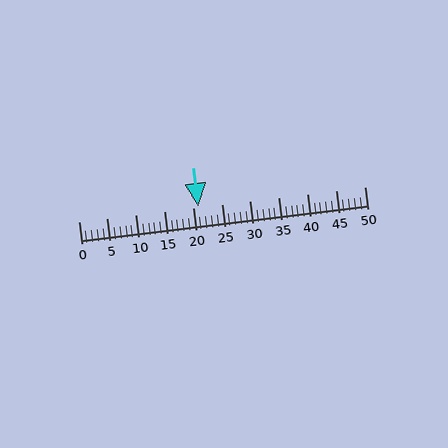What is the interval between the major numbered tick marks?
The major tick marks are spaced 5 units apart.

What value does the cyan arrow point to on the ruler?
The cyan arrow points to approximately 21.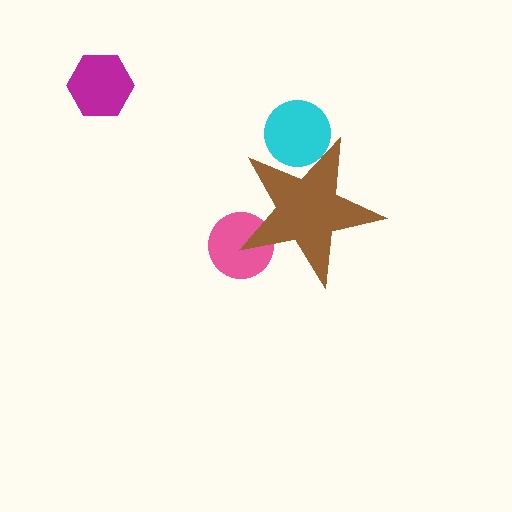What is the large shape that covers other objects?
A brown star.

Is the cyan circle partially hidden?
Yes, the cyan circle is partially hidden behind the brown star.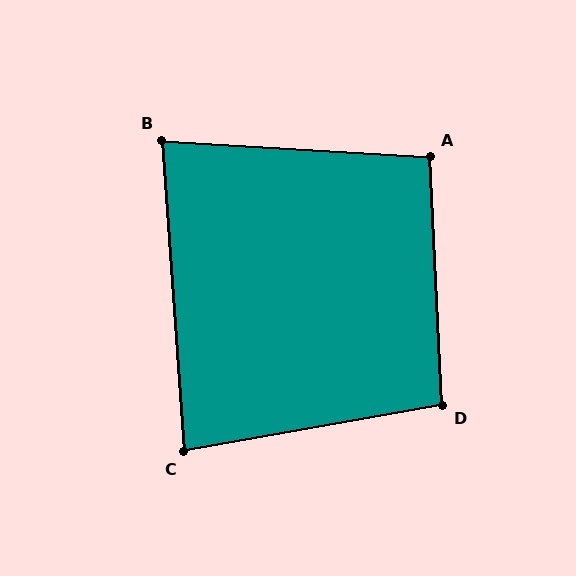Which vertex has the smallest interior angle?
B, at approximately 83 degrees.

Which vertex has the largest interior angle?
D, at approximately 97 degrees.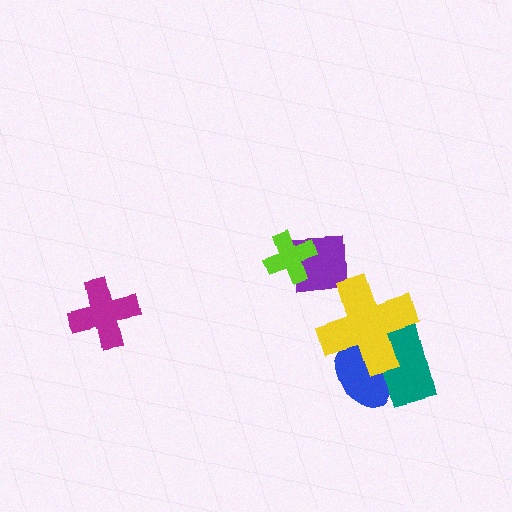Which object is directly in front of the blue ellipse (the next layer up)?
The teal rectangle is directly in front of the blue ellipse.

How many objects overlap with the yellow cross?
3 objects overlap with the yellow cross.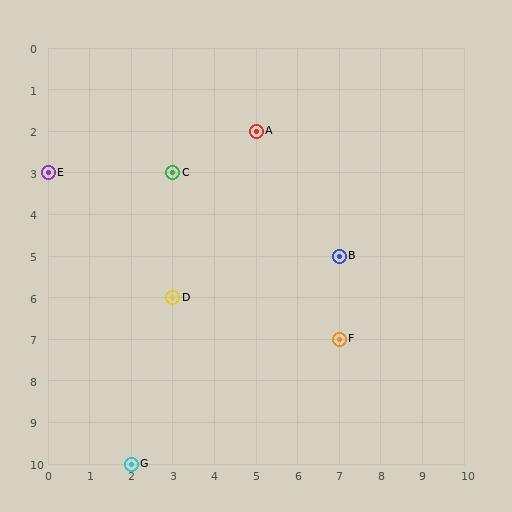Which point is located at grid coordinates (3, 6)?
Point D is at (3, 6).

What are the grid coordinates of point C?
Point C is at grid coordinates (3, 3).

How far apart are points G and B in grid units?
Points G and B are 5 columns and 5 rows apart (about 7.1 grid units diagonally).